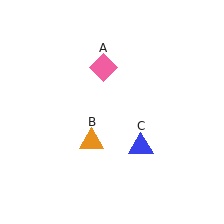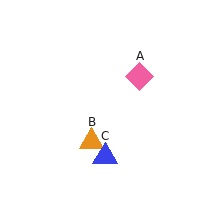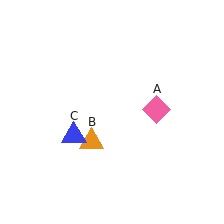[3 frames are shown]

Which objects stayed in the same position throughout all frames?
Orange triangle (object B) remained stationary.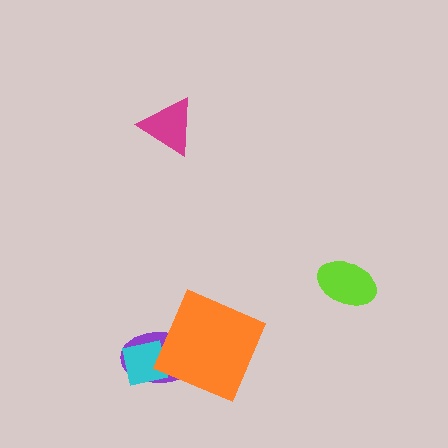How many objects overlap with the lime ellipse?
0 objects overlap with the lime ellipse.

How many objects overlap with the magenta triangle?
0 objects overlap with the magenta triangle.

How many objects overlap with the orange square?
1 object overlaps with the orange square.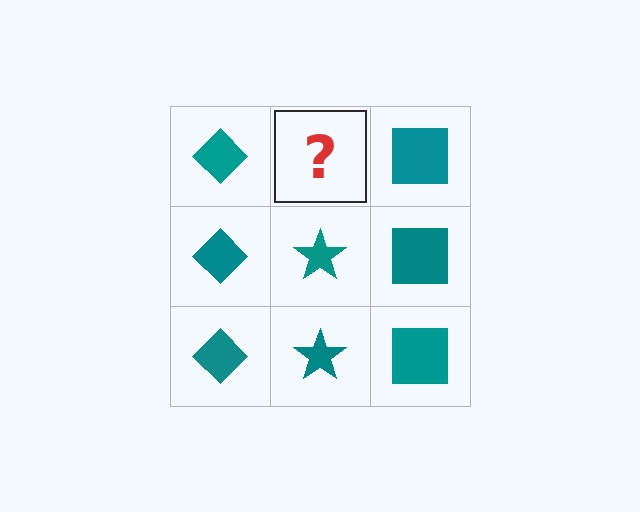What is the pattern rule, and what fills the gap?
The rule is that each column has a consistent shape. The gap should be filled with a teal star.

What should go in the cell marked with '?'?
The missing cell should contain a teal star.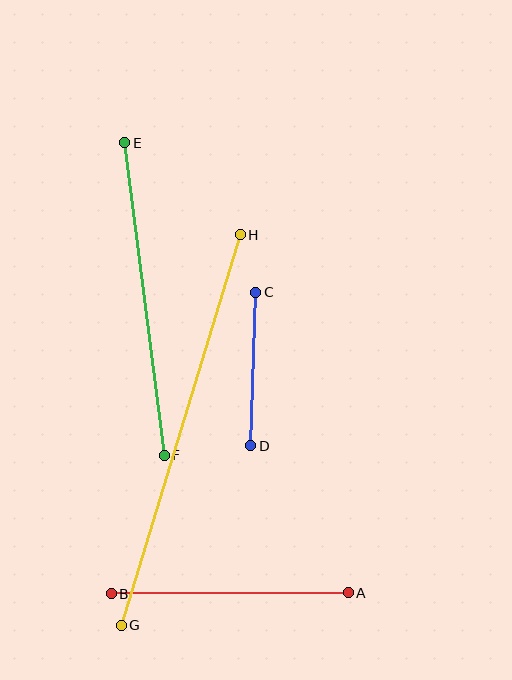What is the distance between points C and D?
The distance is approximately 154 pixels.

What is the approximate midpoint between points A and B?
The midpoint is at approximately (230, 593) pixels.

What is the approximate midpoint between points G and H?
The midpoint is at approximately (181, 430) pixels.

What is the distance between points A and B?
The distance is approximately 237 pixels.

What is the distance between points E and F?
The distance is approximately 315 pixels.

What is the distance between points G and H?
The distance is approximately 408 pixels.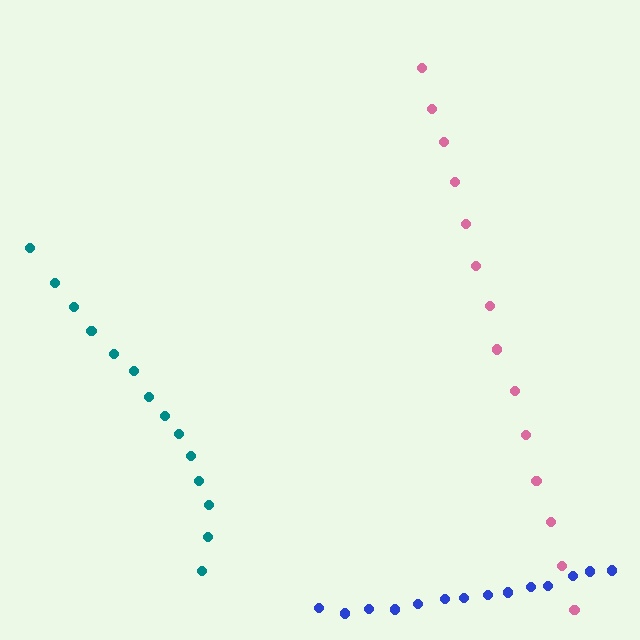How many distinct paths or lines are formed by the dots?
There are 3 distinct paths.